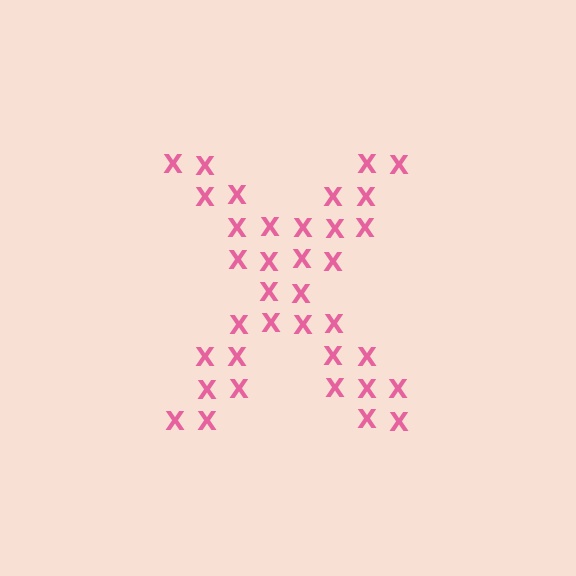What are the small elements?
The small elements are letter X's.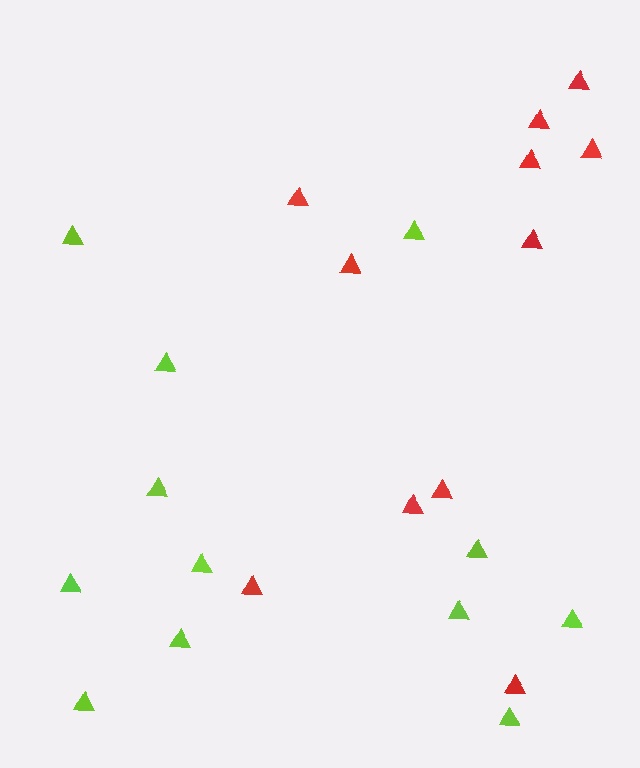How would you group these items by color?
There are 2 groups: one group of red triangles (11) and one group of lime triangles (12).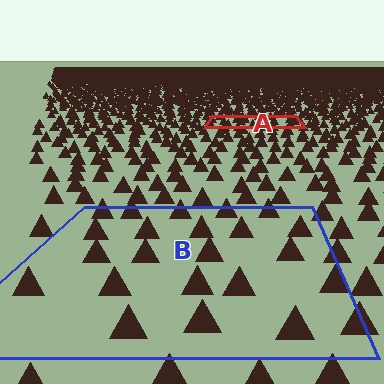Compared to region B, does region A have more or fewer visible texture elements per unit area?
Region A has more texture elements per unit area — they are packed more densely because it is farther away.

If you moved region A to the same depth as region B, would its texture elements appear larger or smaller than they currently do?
They would appear larger. At a closer depth, the same texture elements are projected at a bigger on-screen size.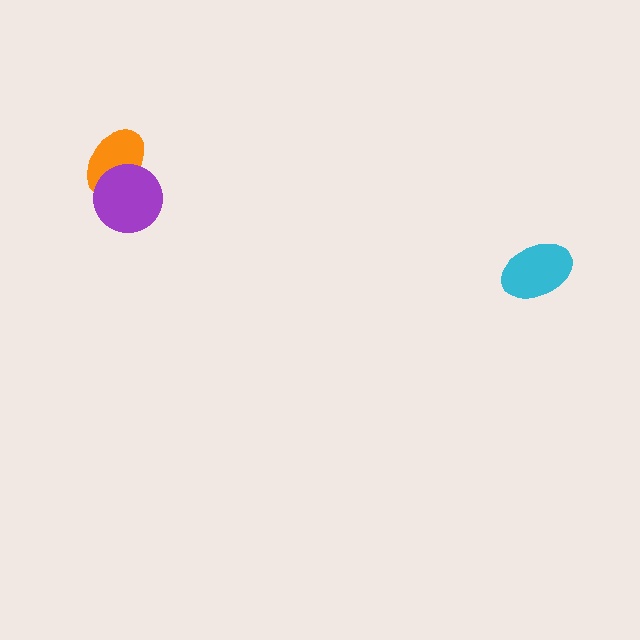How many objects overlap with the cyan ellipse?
0 objects overlap with the cyan ellipse.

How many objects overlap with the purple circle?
1 object overlaps with the purple circle.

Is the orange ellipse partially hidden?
Yes, it is partially covered by another shape.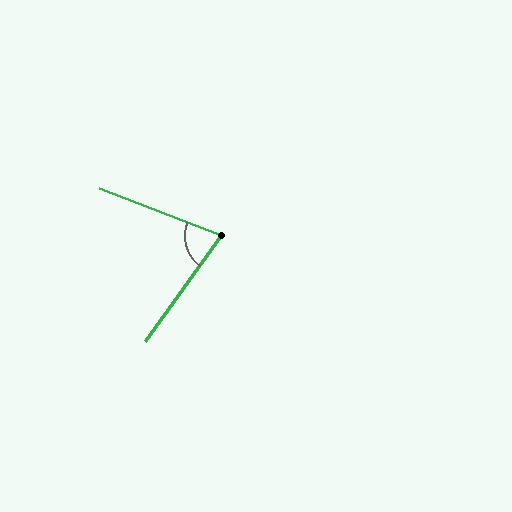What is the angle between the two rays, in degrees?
Approximately 76 degrees.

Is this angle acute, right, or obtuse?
It is acute.